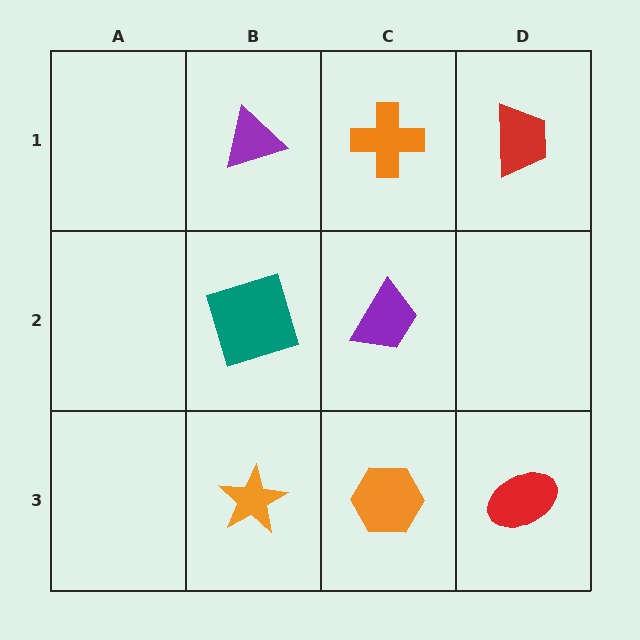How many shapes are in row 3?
3 shapes.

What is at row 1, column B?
A purple triangle.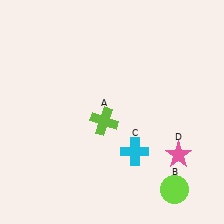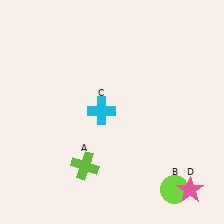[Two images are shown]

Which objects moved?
The objects that moved are: the lime cross (A), the cyan cross (C), the pink star (D).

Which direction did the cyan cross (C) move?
The cyan cross (C) moved up.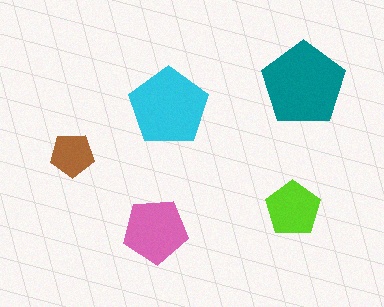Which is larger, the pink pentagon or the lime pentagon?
The pink one.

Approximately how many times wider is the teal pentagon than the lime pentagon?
About 1.5 times wider.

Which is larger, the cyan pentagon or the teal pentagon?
The teal one.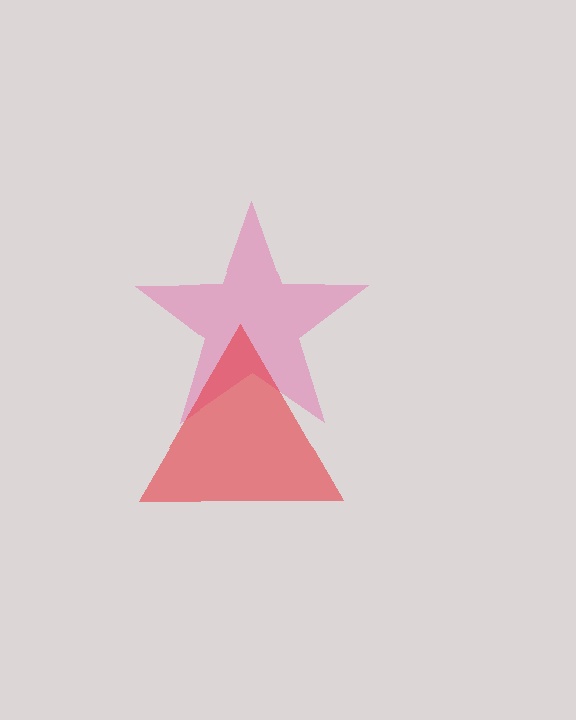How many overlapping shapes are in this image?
There are 2 overlapping shapes in the image.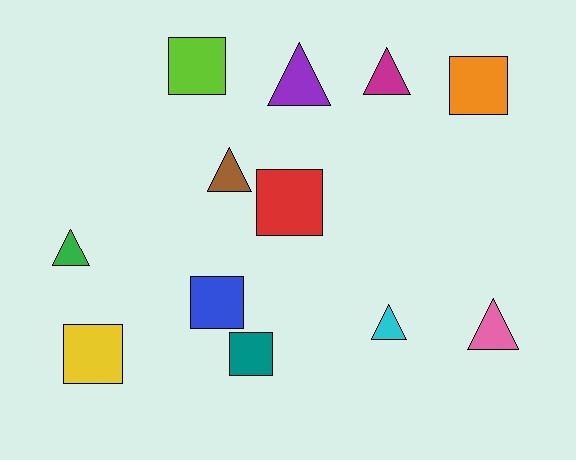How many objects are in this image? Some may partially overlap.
There are 12 objects.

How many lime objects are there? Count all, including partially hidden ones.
There is 1 lime object.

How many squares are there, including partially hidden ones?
There are 6 squares.